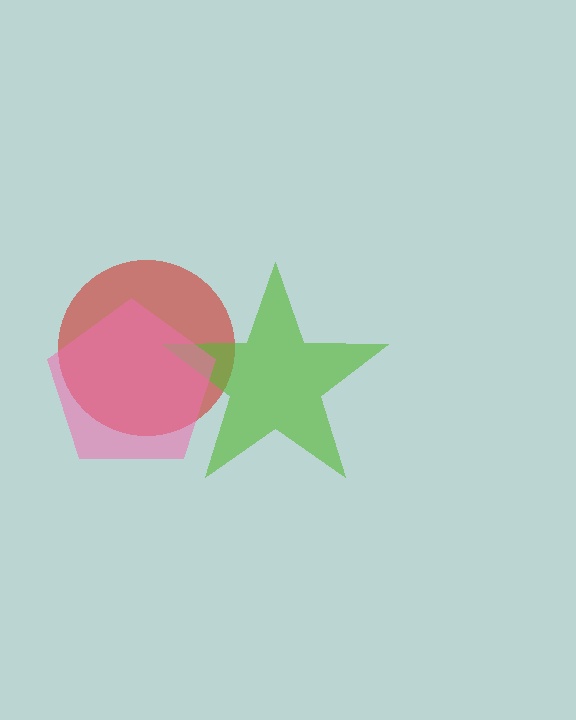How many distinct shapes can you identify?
There are 3 distinct shapes: a red circle, a lime star, a pink pentagon.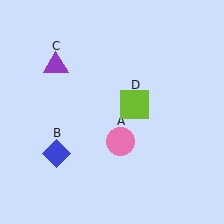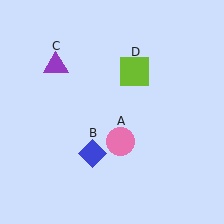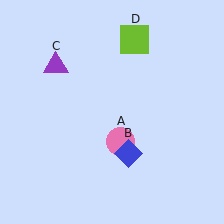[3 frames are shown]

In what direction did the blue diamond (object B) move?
The blue diamond (object B) moved right.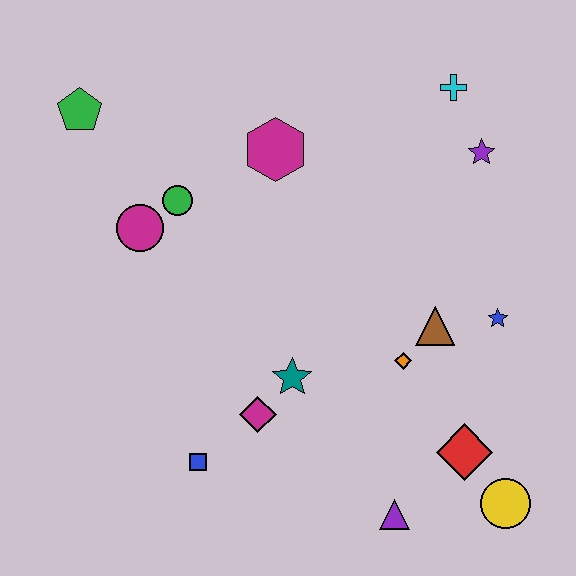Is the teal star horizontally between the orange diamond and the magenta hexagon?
Yes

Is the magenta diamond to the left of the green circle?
No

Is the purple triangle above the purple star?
No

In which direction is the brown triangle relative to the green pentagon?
The brown triangle is to the right of the green pentagon.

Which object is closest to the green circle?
The magenta circle is closest to the green circle.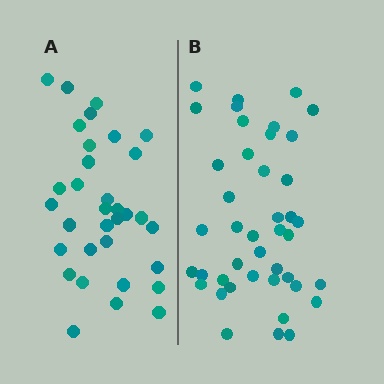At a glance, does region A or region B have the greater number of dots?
Region B (the right region) has more dots.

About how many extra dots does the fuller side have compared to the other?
Region B has roughly 8 or so more dots than region A.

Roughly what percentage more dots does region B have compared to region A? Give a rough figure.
About 25% more.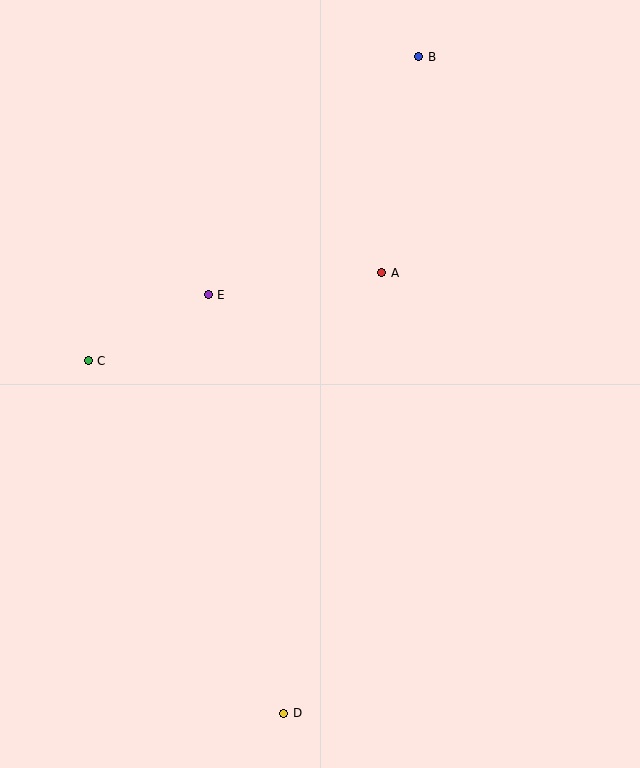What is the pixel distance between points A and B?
The distance between A and B is 219 pixels.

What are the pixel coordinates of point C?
Point C is at (88, 361).